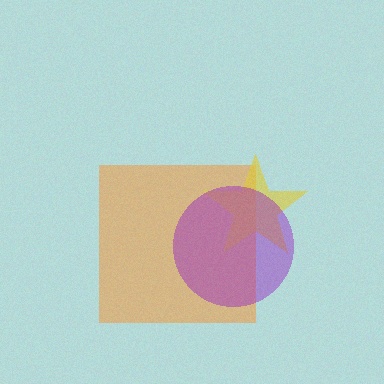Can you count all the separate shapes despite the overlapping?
Yes, there are 3 separate shapes.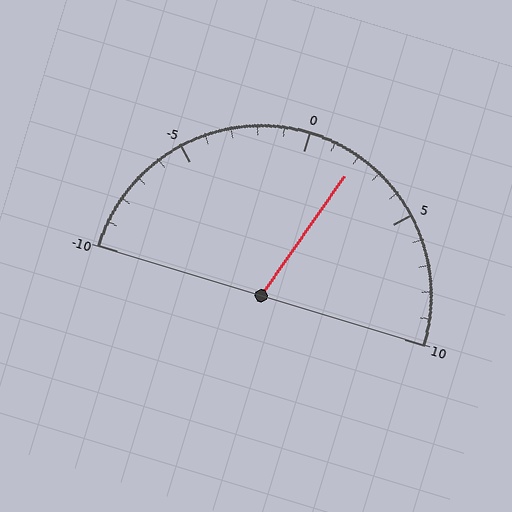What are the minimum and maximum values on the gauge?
The gauge ranges from -10 to 10.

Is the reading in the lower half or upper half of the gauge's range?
The reading is in the upper half of the range (-10 to 10).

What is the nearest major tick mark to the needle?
The nearest major tick mark is 0.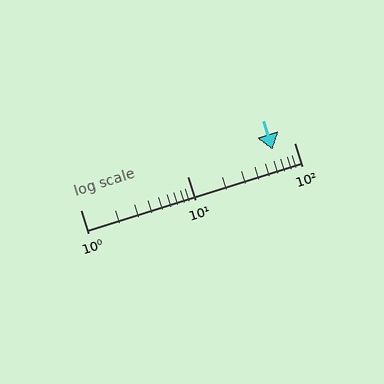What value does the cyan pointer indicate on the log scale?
The pointer indicates approximately 63.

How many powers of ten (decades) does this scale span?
The scale spans 2 decades, from 1 to 100.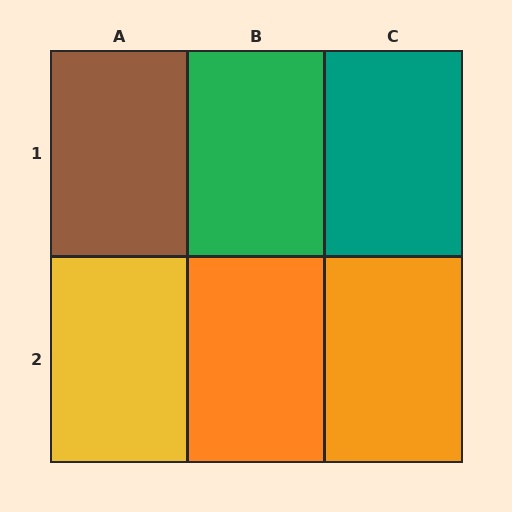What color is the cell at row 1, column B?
Green.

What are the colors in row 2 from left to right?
Yellow, orange, orange.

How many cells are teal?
1 cell is teal.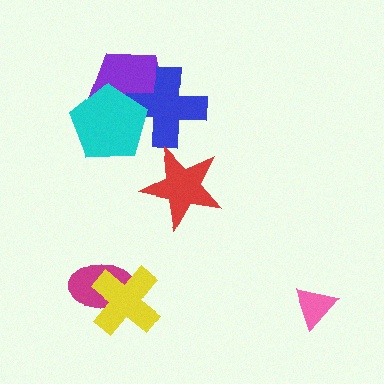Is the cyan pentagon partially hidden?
No, no other shape covers it.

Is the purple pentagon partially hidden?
Yes, it is partially covered by another shape.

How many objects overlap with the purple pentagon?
2 objects overlap with the purple pentagon.